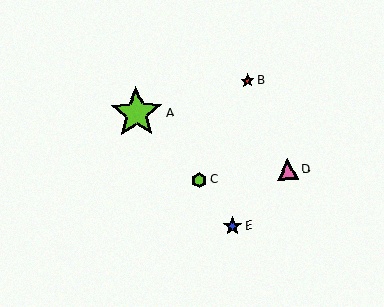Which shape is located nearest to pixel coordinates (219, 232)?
The blue star (labeled E) at (232, 226) is nearest to that location.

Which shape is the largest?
The lime star (labeled A) is the largest.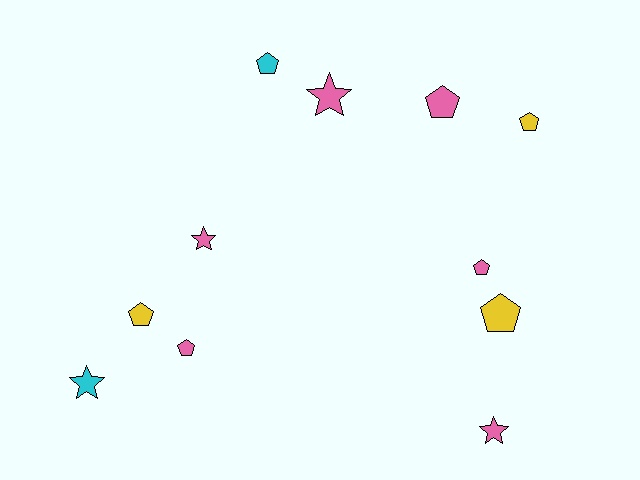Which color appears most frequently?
Pink, with 6 objects.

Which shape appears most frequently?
Pentagon, with 7 objects.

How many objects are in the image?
There are 11 objects.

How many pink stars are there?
There are 3 pink stars.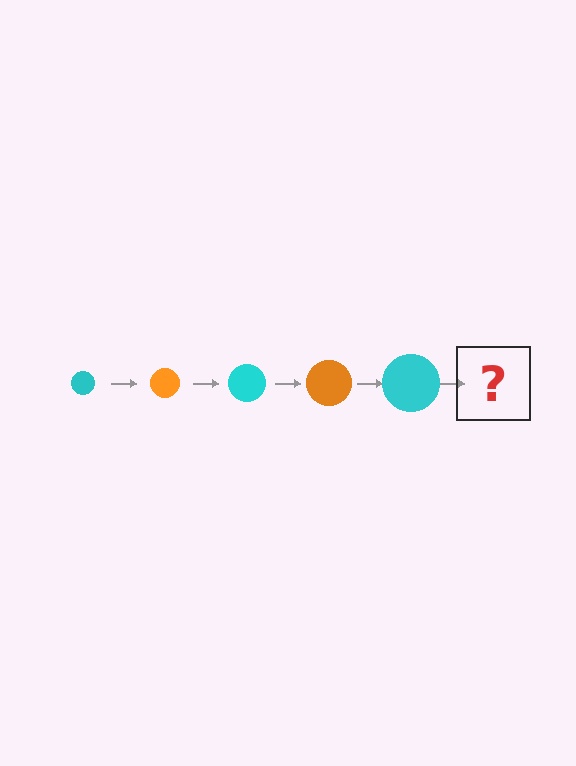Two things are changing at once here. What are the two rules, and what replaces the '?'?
The two rules are that the circle grows larger each step and the color cycles through cyan and orange. The '?' should be an orange circle, larger than the previous one.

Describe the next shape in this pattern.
It should be an orange circle, larger than the previous one.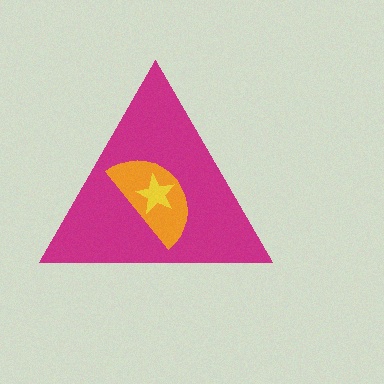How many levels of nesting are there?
3.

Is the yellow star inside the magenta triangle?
Yes.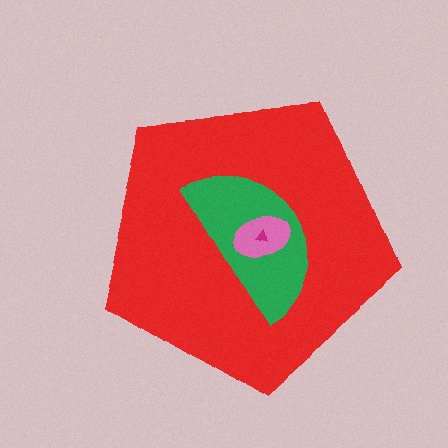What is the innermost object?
The magenta triangle.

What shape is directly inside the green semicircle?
The pink ellipse.